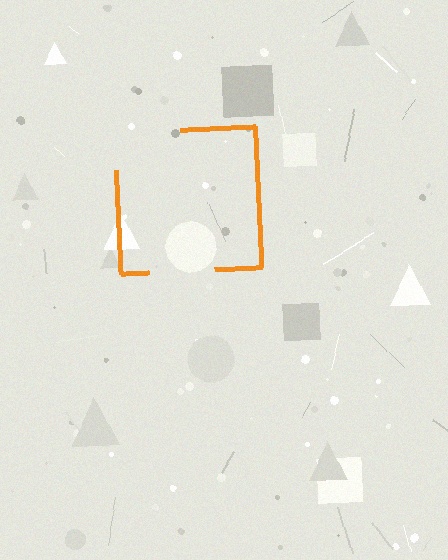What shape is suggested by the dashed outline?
The dashed outline suggests a square.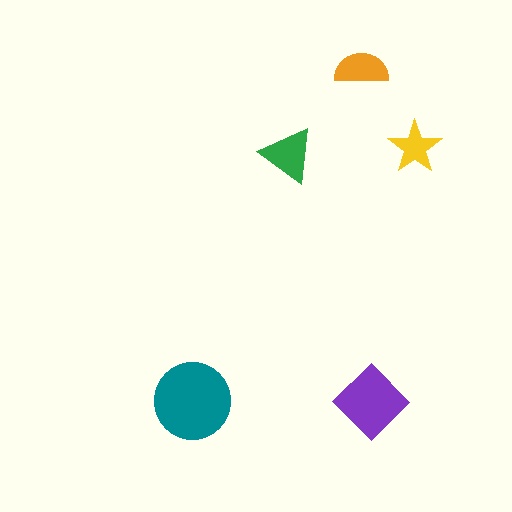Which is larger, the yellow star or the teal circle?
The teal circle.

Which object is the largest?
The teal circle.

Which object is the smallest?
The yellow star.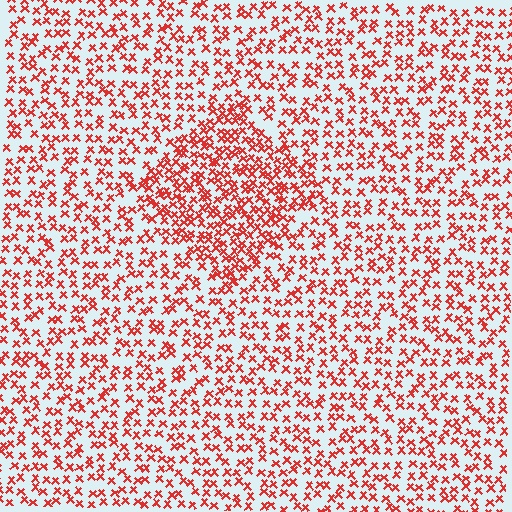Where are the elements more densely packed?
The elements are more densely packed inside the diamond boundary.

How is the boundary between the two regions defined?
The boundary is defined by a change in element density (approximately 1.8x ratio). All elements are the same color, size, and shape.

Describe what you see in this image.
The image contains small red elements arranged at two different densities. A diamond-shaped region is visible where the elements are more densely packed than the surrounding area.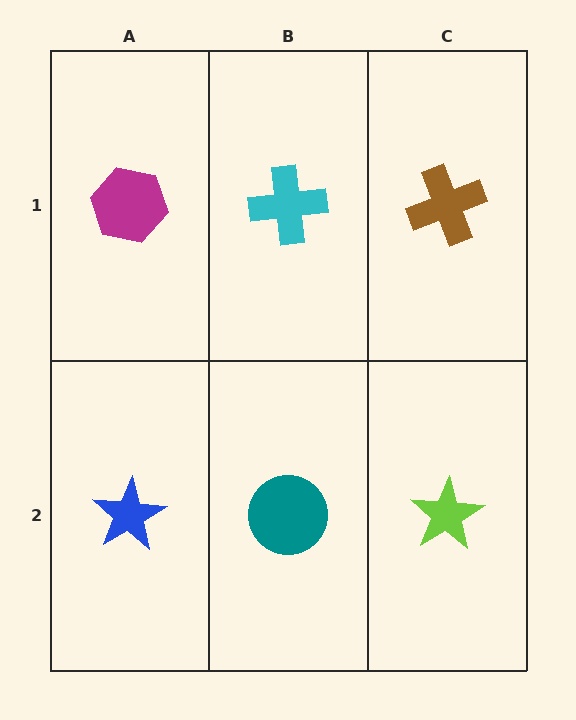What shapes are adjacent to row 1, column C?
A lime star (row 2, column C), a cyan cross (row 1, column B).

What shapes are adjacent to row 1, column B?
A teal circle (row 2, column B), a magenta hexagon (row 1, column A), a brown cross (row 1, column C).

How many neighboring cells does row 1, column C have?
2.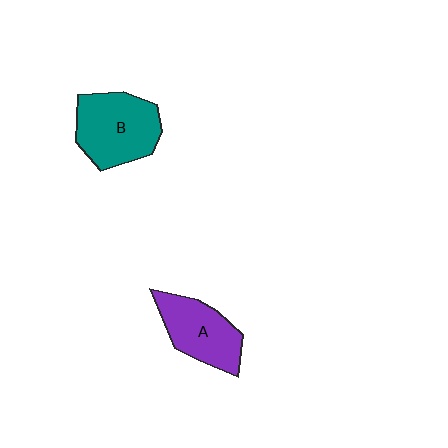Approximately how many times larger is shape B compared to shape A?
Approximately 1.2 times.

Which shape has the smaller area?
Shape A (purple).